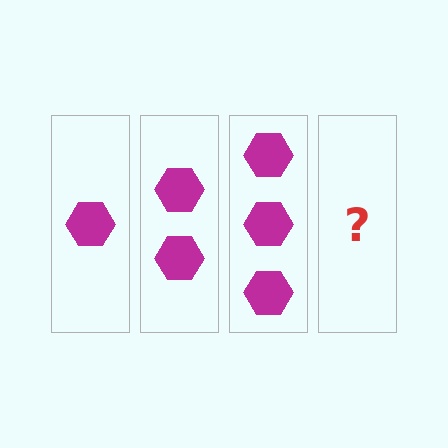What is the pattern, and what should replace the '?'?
The pattern is that each step adds one more hexagon. The '?' should be 4 hexagons.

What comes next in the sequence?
The next element should be 4 hexagons.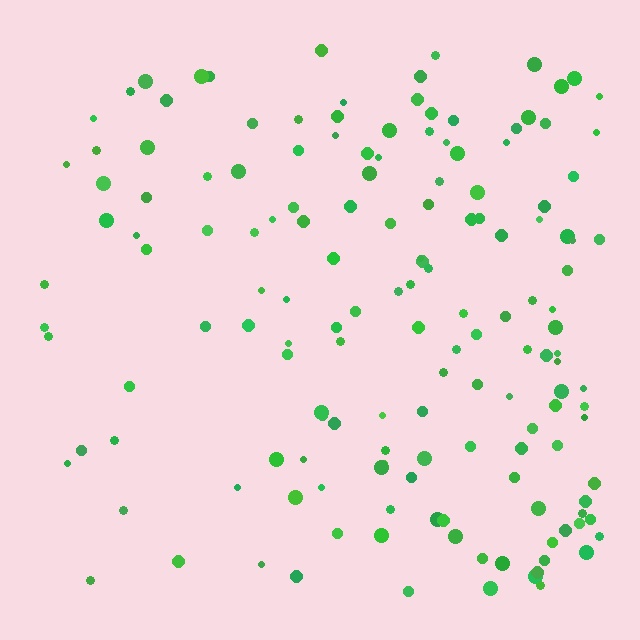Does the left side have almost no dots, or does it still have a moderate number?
Still a moderate number, just noticeably fewer than the right.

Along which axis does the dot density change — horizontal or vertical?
Horizontal.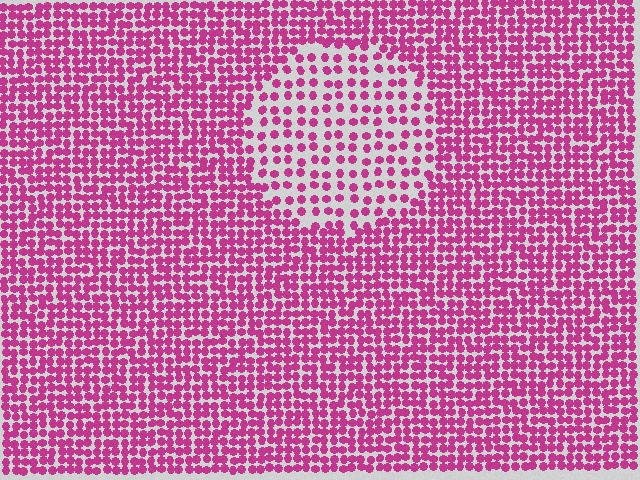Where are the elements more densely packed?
The elements are more densely packed outside the circle boundary.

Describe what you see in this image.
The image contains small magenta elements arranged at two different densities. A circle-shaped region is visible where the elements are less densely packed than the surrounding area.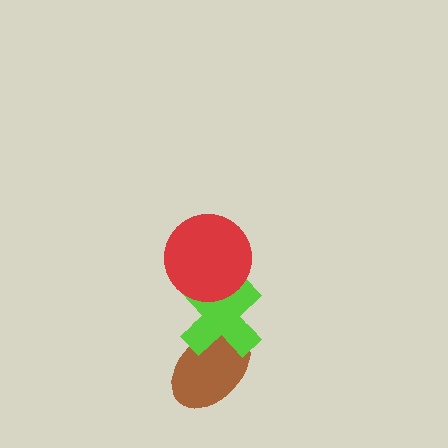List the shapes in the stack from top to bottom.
From top to bottom: the red circle, the lime cross, the brown ellipse.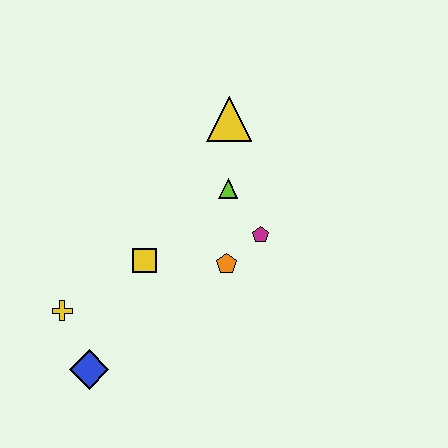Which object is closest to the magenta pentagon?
The orange pentagon is closest to the magenta pentagon.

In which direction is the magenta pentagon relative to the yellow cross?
The magenta pentagon is to the right of the yellow cross.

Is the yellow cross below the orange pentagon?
Yes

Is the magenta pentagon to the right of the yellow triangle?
Yes